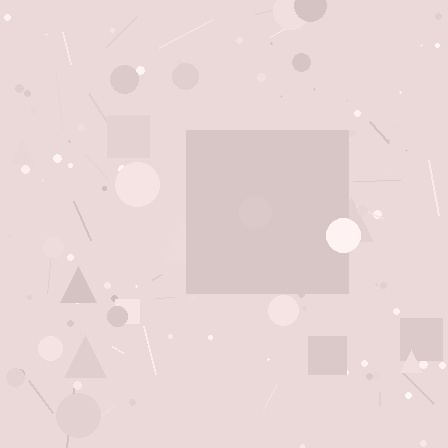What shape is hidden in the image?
A square is hidden in the image.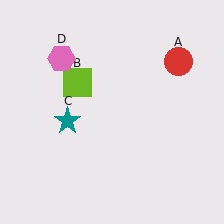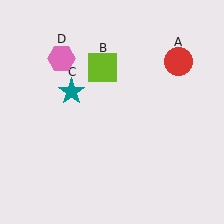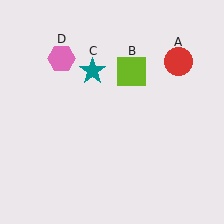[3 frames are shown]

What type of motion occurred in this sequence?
The lime square (object B), teal star (object C) rotated clockwise around the center of the scene.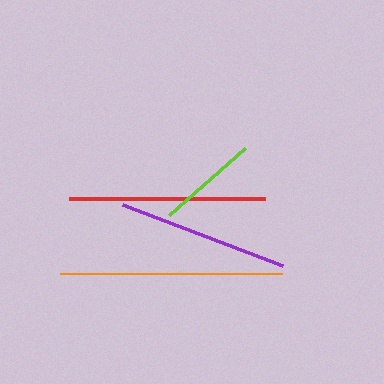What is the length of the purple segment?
The purple segment is approximately 171 pixels long.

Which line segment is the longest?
The orange line is the longest at approximately 222 pixels.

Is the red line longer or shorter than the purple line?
The red line is longer than the purple line.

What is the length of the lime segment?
The lime segment is approximately 101 pixels long.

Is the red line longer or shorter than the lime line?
The red line is longer than the lime line.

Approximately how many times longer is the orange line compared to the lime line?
The orange line is approximately 2.2 times the length of the lime line.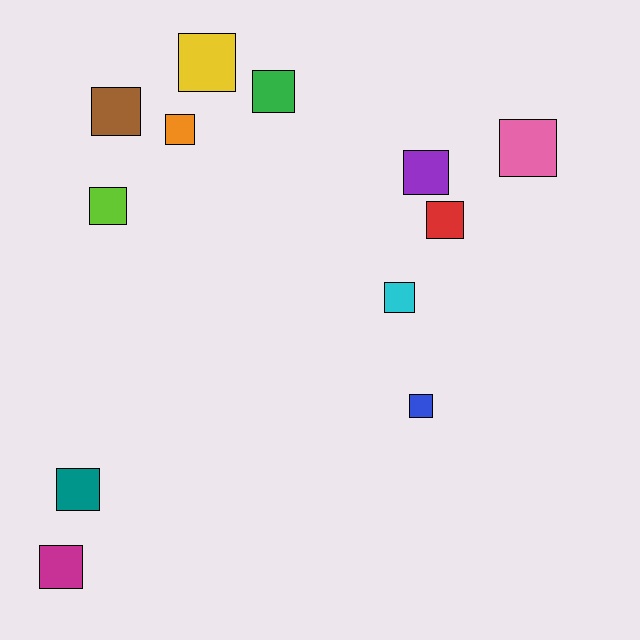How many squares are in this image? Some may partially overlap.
There are 12 squares.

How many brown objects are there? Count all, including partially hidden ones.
There is 1 brown object.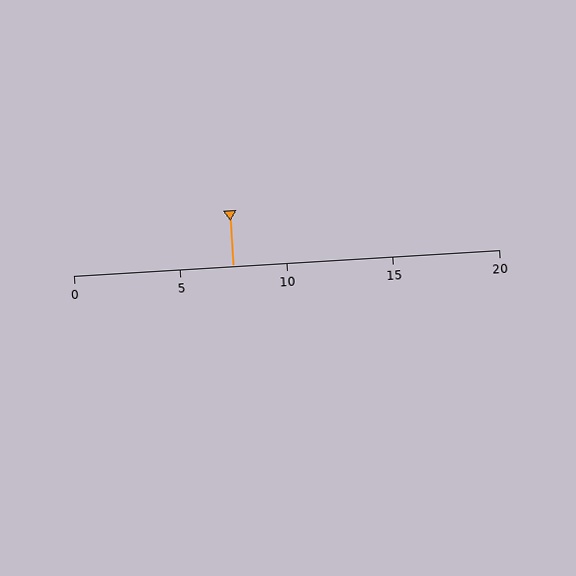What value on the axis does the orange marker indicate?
The marker indicates approximately 7.5.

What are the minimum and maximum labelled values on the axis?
The axis runs from 0 to 20.